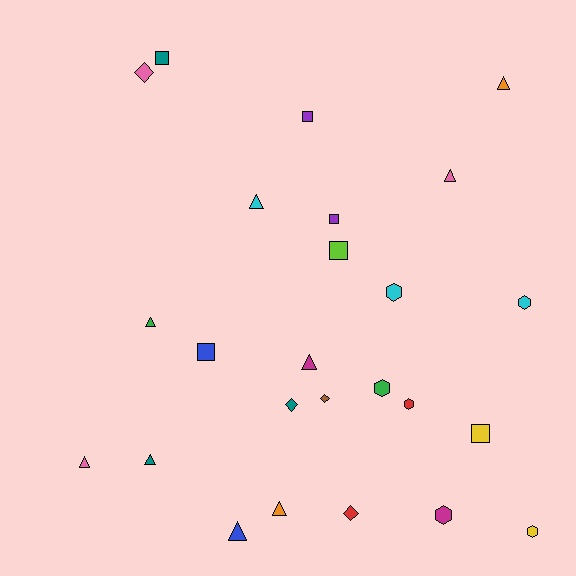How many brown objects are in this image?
There is 1 brown object.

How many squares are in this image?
There are 6 squares.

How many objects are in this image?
There are 25 objects.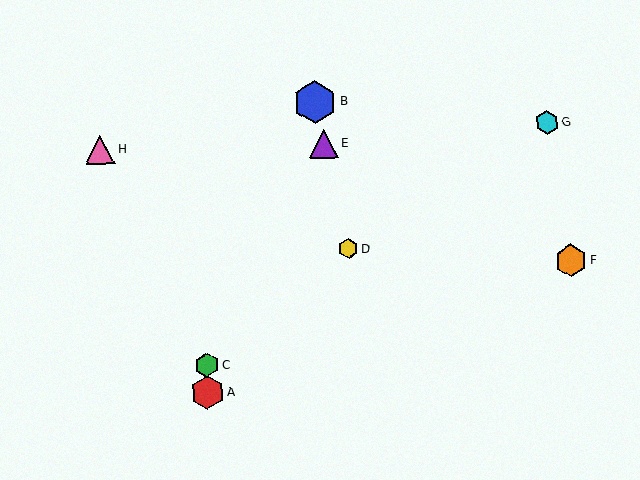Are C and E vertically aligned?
No, C is at x≈207 and E is at x≈324.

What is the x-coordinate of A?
Object A is at x≈207.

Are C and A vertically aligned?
Yes, both are at x≈207.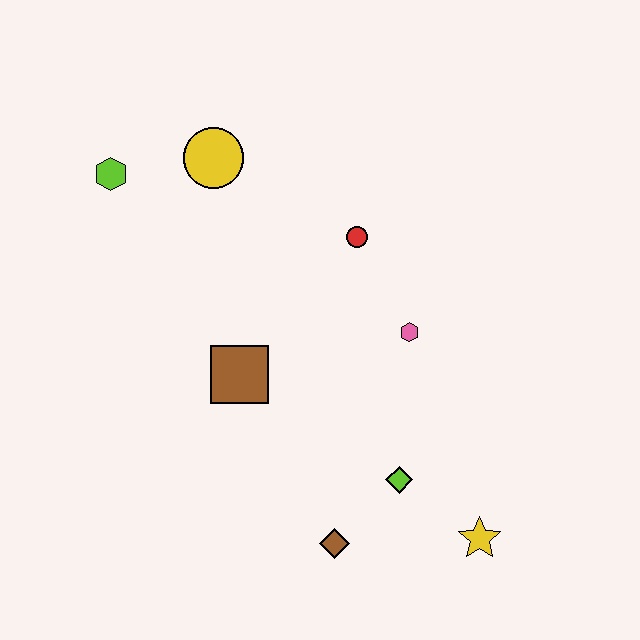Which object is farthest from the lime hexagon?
The yellow star is farthest from the lime hexagon.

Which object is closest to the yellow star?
The lime diamond is closest to the yellow star.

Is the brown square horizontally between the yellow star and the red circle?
No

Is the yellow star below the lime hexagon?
Yes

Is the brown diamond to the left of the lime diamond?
Yes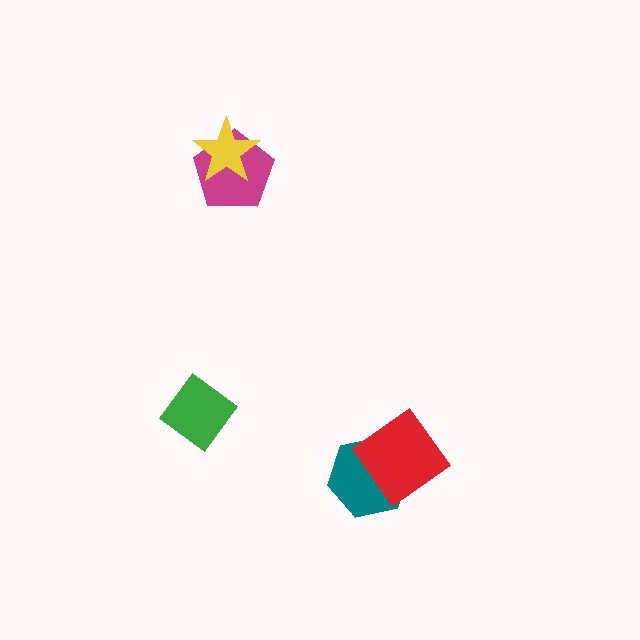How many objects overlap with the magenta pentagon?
1 object overlaps with the magenta pentagon.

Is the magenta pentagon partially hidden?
Yes, it is partially covered by another shape.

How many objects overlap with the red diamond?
1 object overlaps with the red diamond.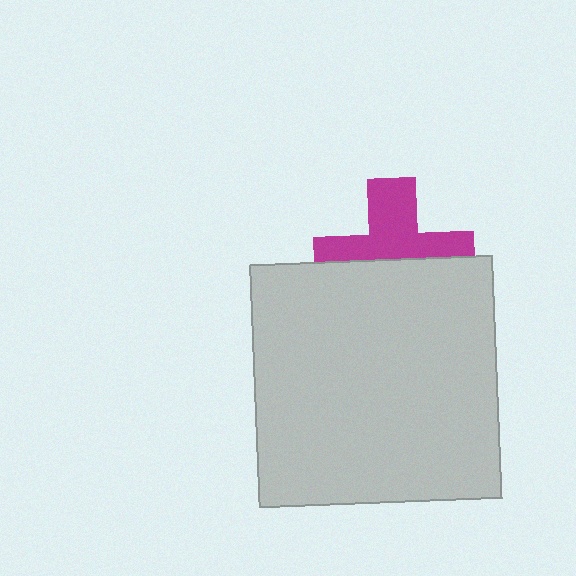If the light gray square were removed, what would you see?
You would see the complete magenta cross.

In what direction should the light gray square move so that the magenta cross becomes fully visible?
The light gray square should move down. That is the shortest direction to clear the overlap and leave the magenta cross fully visible.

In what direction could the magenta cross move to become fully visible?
The magenta cross could move up. That would shift it out from behind the light gray square entirely.